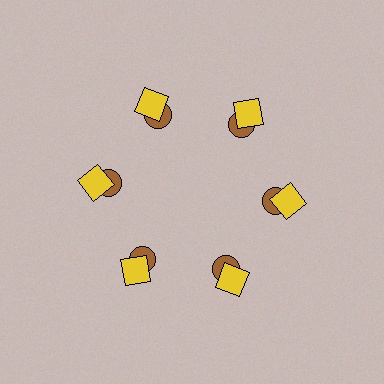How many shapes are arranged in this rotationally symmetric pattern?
There are 12 shapes, arranged in 6 groups of 2.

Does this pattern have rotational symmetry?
Yes, this pattern has 6-fold rotational symmetry. It looks the same after rotating 60 degrees around the center.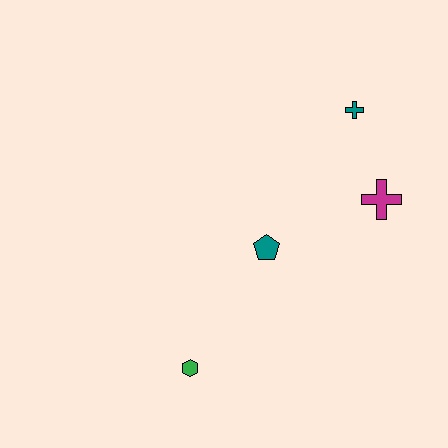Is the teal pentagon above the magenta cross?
No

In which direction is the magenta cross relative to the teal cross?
The magenta cross is below the teal cross.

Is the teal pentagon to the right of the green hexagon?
Yes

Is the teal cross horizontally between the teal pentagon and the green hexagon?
No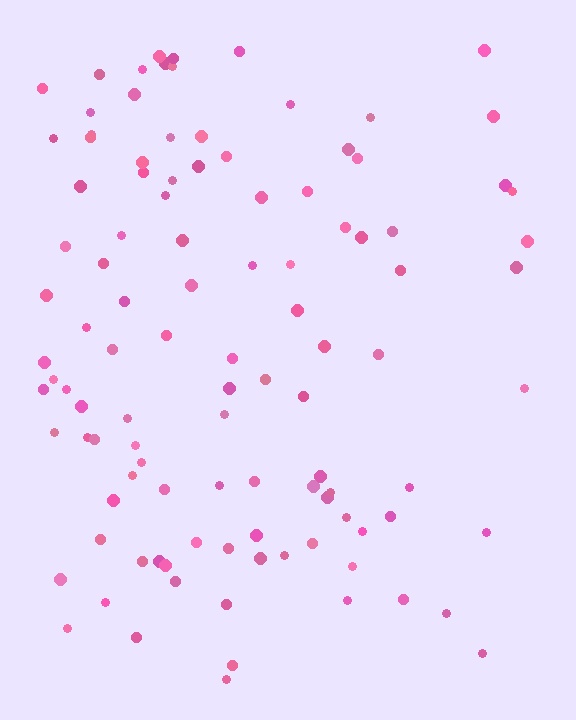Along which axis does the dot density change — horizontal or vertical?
Horizontal.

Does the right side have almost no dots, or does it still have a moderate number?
Still a moderate number, just noticeably fewer than the left.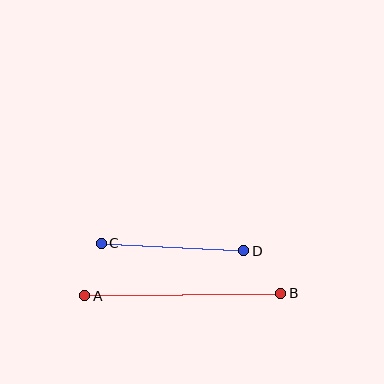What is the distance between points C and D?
The distance is approximately 143 pixels.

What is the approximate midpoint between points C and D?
The midpoint is at approximately (172, 247) pixels.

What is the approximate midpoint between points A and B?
The midpoint is at approximately (183, 295) pixels.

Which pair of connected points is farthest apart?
Points A and B are farthest apart.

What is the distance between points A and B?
The distance is approximately 196 pixels.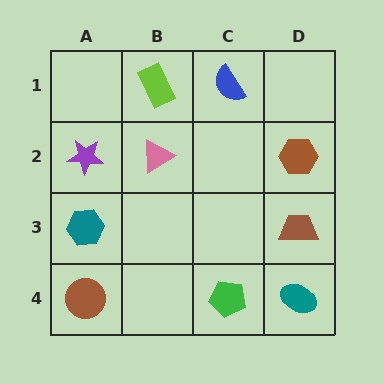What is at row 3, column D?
A brown trapezoid.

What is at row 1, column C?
A blue semicircle.